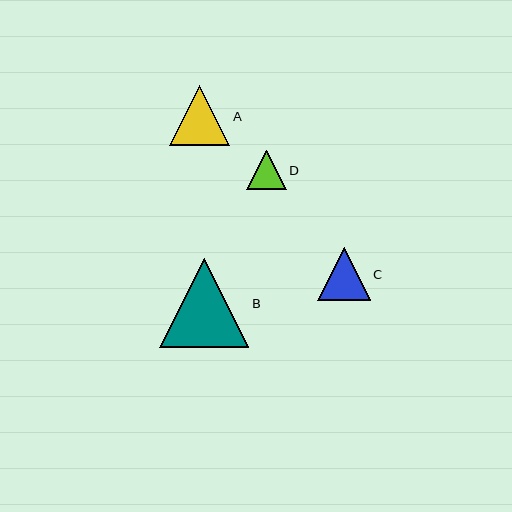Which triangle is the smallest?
Triangle D is the smallest with a size of approximately 40 pixels.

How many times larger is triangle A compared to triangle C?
Triangle A is approximately 1.1 times the size of triangle C.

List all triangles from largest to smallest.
From largest to smallest: B, A, C, D.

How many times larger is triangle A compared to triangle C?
Triangle A is approximately 1.1 times the size of triangle C.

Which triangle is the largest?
Triangle B is the largest with a size of approximately 89 pixels.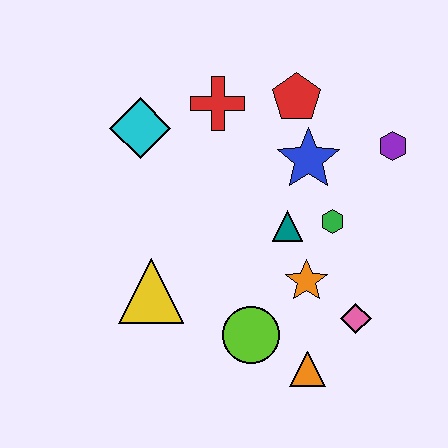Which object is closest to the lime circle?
The orange triangle is closest to the lime circle.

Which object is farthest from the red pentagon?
The orange triangle is farthest from the red pentagon.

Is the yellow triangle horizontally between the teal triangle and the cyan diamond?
Yes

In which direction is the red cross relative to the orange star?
The red cross is above the orange star.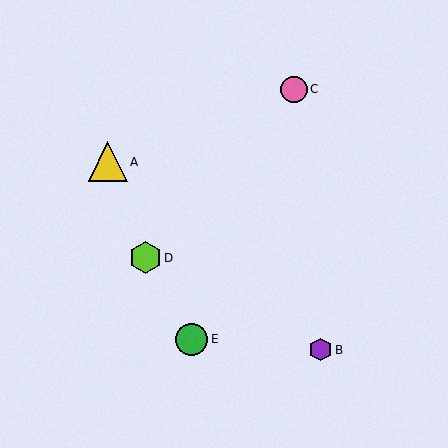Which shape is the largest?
The yellow triangle (labeled A) is the largest.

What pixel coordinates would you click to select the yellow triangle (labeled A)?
Click at (108, 162) to select the yellow triangle A.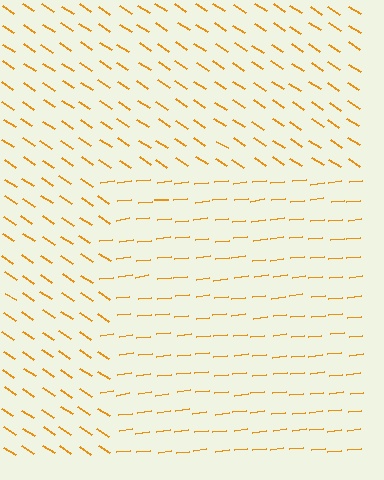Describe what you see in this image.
The image is filled with small orange line segments. A rectangle region in the image has lines oriented differently from the surrounding lines, creating a visible texture boundary.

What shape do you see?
I see a rectangle.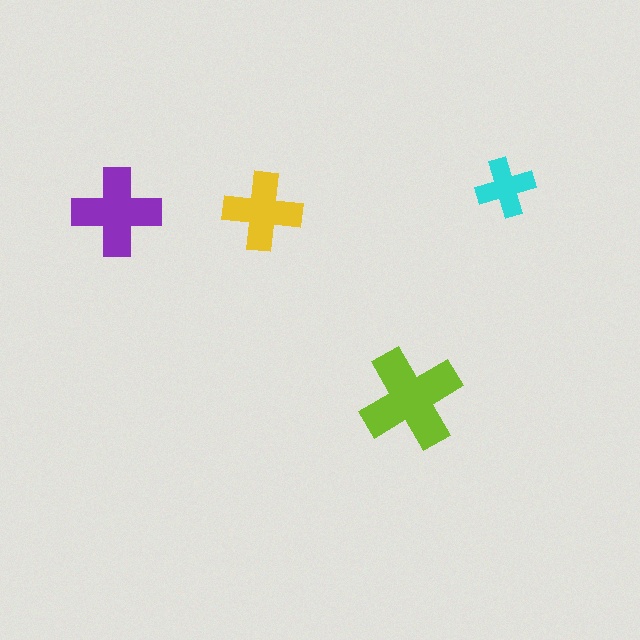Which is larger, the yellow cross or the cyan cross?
The yellow one.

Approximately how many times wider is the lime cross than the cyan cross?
About 1.5 times wider.